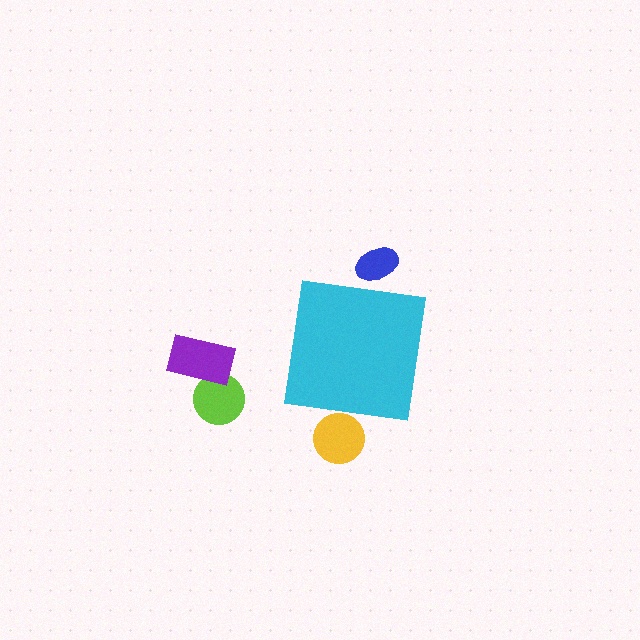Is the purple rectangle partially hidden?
No, the purple rectangle is fully visible.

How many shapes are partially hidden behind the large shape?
2 shapes are partially hidden.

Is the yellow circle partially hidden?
Yes, the yellow circle is partially hidden behind the cyan square.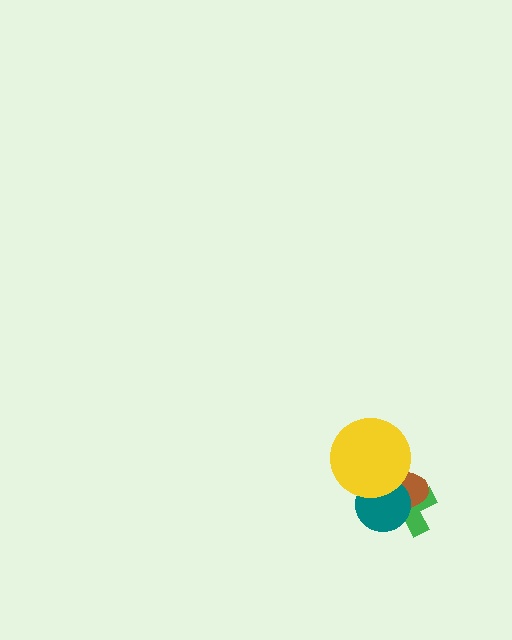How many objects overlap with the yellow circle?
2 objects overlap with the yellow circle.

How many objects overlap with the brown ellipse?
3 objects overlap with the brown ellipse.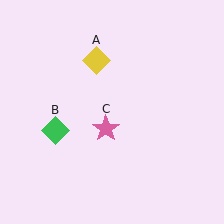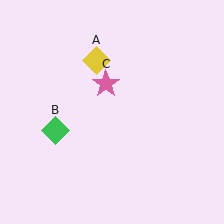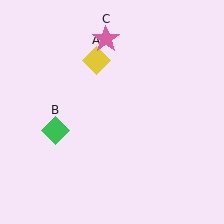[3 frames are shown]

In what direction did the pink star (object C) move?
The pink star (object C) moved up.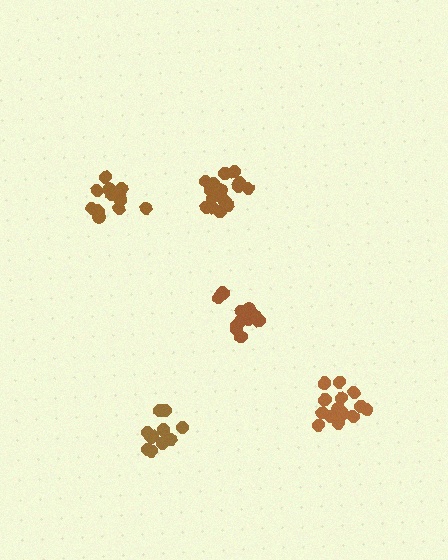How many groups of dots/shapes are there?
There are 5 groups.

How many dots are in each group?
Group 1: 16 dots, Group 2: 15 dots, Group 3: 12 dots, Group 4: 11 dots, Group 5: 13 dots (67 total).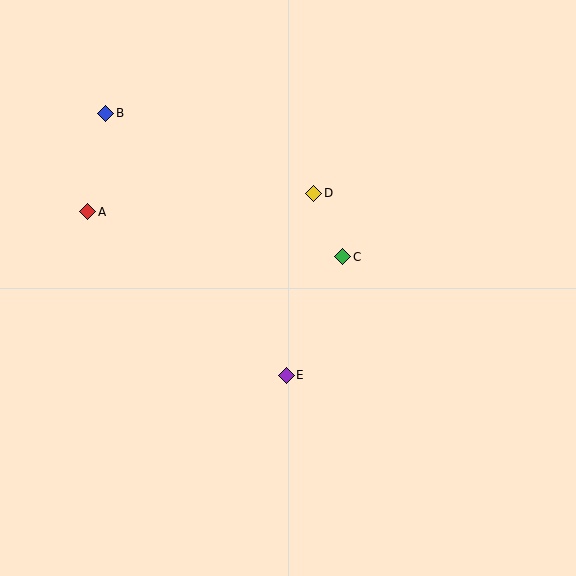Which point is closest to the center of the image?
Point C at (343, 257) is closest to the center.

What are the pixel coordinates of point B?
Point B is at (106, 113).